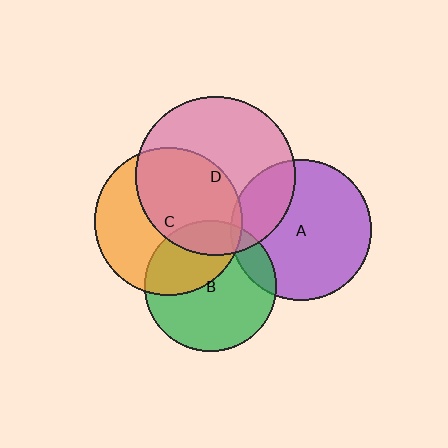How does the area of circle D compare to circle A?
Approximately 1.3 times.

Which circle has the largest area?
Circle D (pink).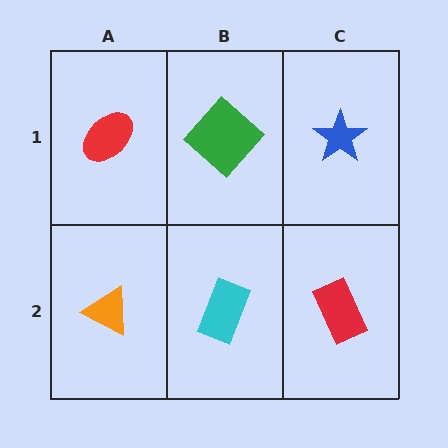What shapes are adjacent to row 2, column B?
A green diamond (row 1, column B), an orange triangle (row 2, column A), a red rectangle (row 2, column C).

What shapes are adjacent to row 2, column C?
A blue star (row 1, column C), a cyan rectangle (row 2, column B).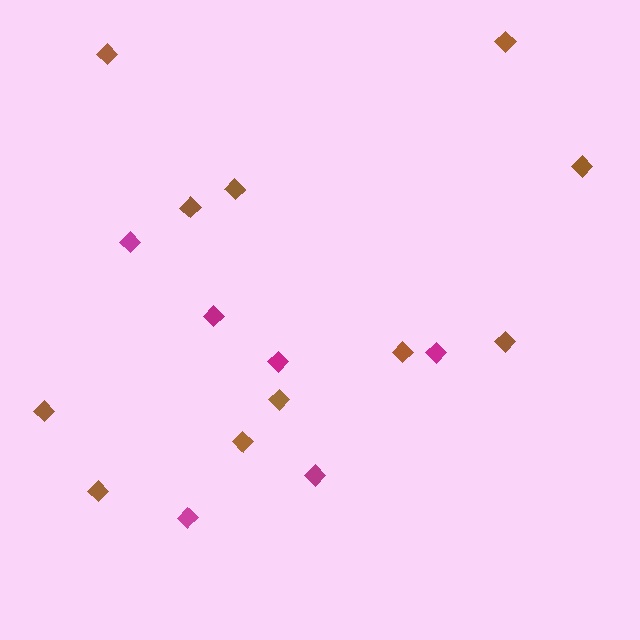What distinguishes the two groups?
There are 2 groups: one group of brown diamonds (11) and one group of magenta diamonds (6).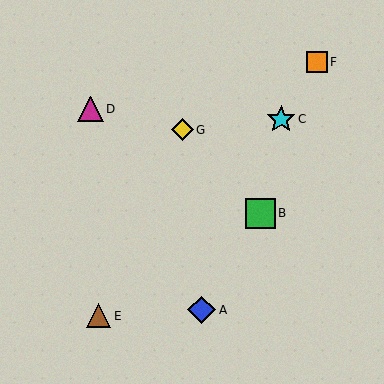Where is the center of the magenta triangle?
The center of the magenta triangle is at (91, 109).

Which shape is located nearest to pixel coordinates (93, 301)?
The brown triangle (labeled E) at (99, 316) is nearest to that location.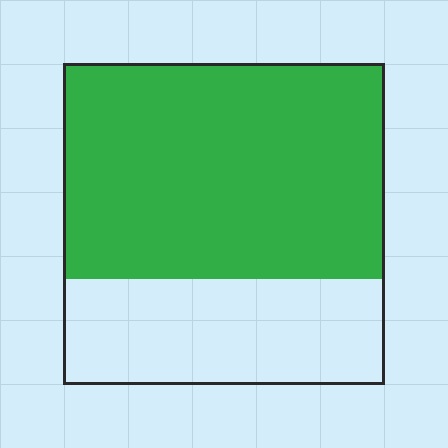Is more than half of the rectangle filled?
Yes.